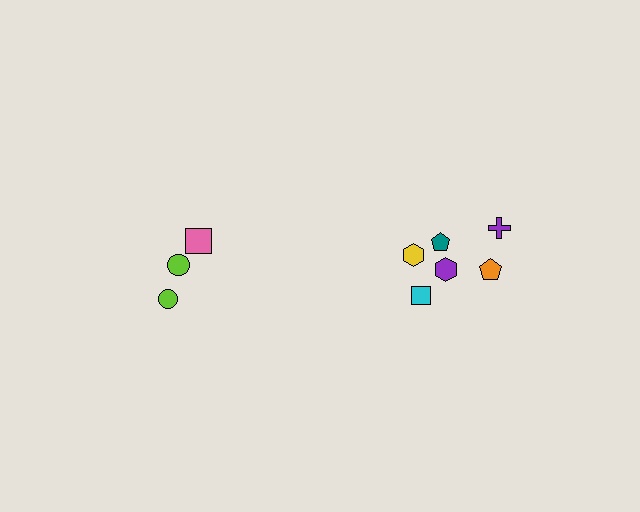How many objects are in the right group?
There are 6 objects.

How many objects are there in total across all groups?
There are 9 objects.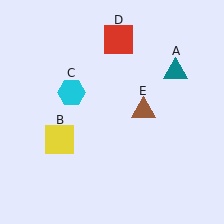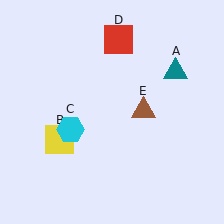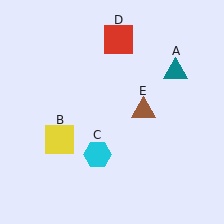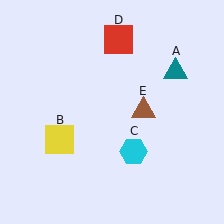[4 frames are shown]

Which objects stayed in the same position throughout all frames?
Teal triangle (object A) and yellow square (object B) and red square (object D) and brown triangle (object E) remained stationary.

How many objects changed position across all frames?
1 object changed position: cyan hexagon (object C).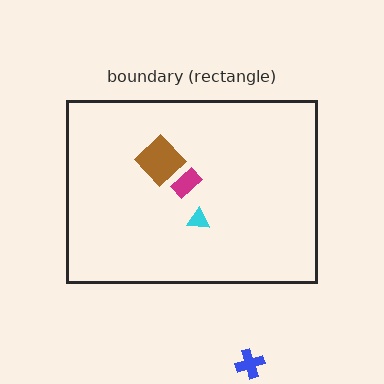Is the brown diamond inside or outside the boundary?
Inside.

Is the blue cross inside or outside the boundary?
Outside.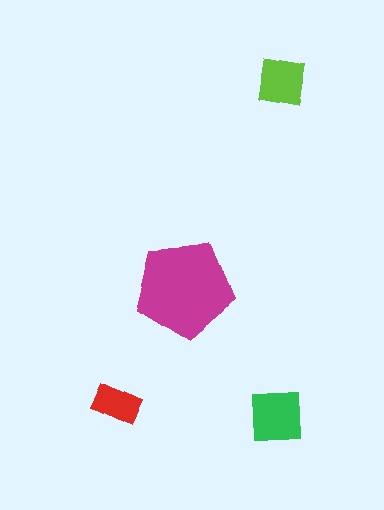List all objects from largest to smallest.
The magenta pentagon, the green square, the lime square, the red rectangle.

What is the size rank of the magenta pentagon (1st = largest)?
1st.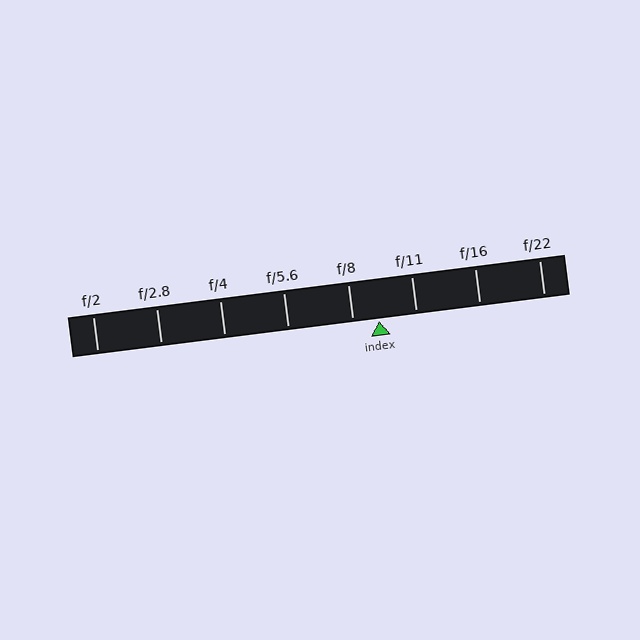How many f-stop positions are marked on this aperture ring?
There are 8 f-stop positions marked.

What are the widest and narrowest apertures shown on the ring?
The widest aperture shown is f/2 and the narrowest is f/22.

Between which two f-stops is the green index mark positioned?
The index mark is between f/8 and f/11.